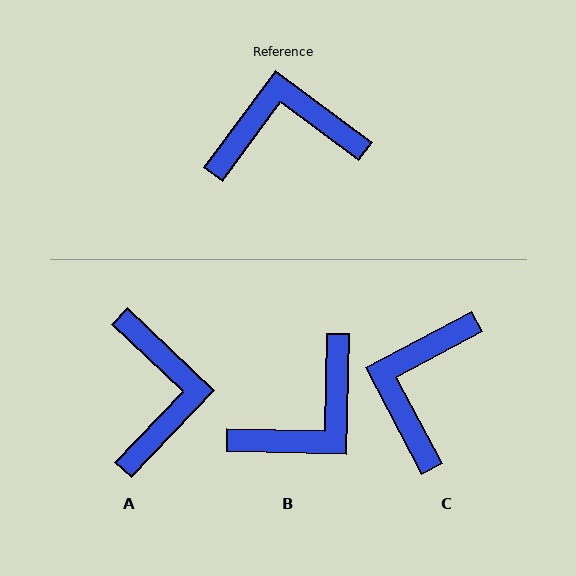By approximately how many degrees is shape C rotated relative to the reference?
Approximately 64 degrees counter-clockwise.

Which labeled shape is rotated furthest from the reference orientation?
B, about 145 degrees away.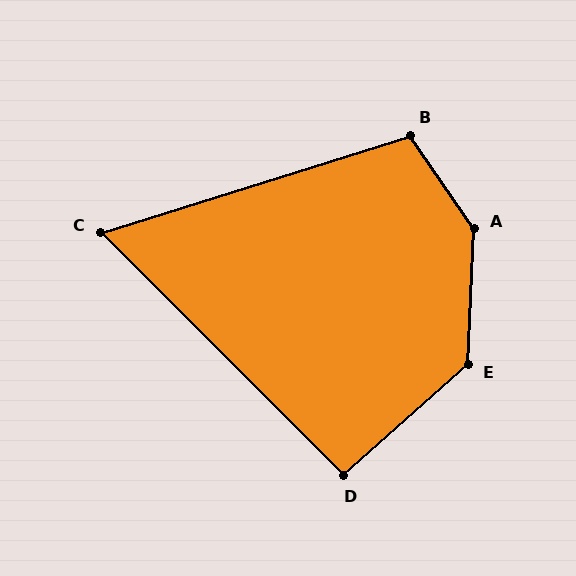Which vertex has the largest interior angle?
A, at approximately 143 degrees.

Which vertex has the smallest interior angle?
C, at approximately 62 degrees.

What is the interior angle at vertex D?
Approximately 93 degrees (approximately right).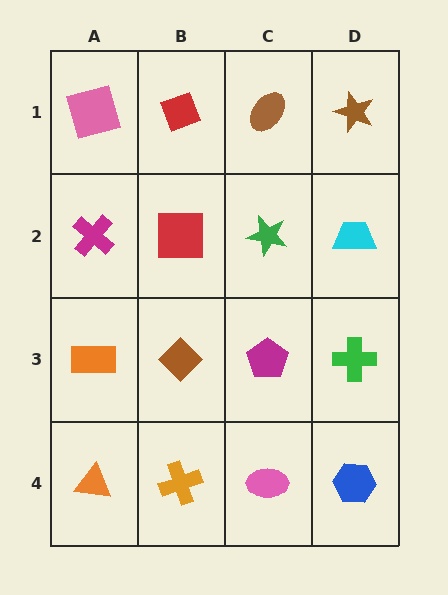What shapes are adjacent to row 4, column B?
A brown diamond (row 3, column B), an orange triangle (row 4, column A), a pink ellipse (row 4, column C).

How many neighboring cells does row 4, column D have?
2.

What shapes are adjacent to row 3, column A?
A magenta cross (row 2, column A), an orange triangle (row 4, column A), a brown diamond (row 3, column B).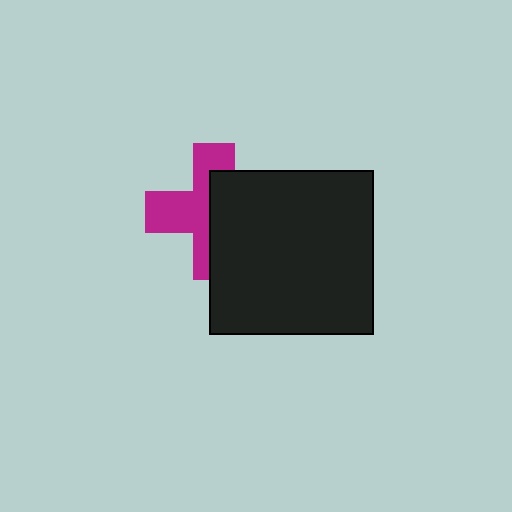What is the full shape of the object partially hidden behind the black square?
The partially hidden object is a magenta cross.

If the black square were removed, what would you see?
You would see the complete magenta cross.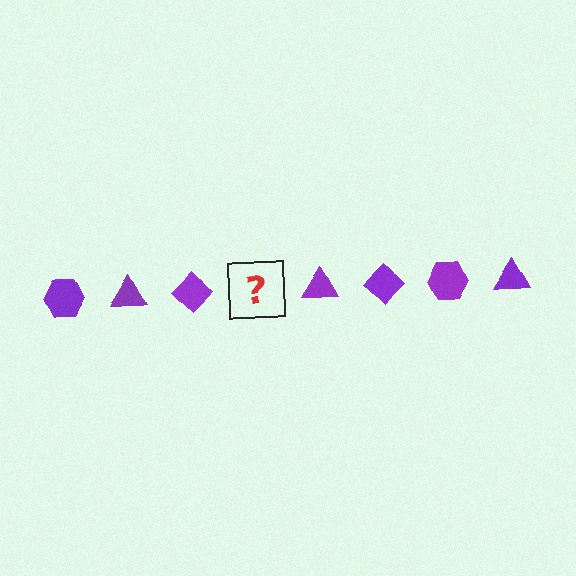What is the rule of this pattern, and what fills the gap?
The rule is that the pattern cycles through hexagon, triangle, diamond shapes in purple. The gap should be filled with a purple hexagon.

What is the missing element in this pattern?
The missing element is a purple hexagon.